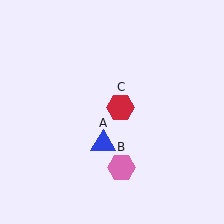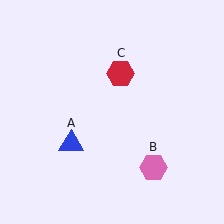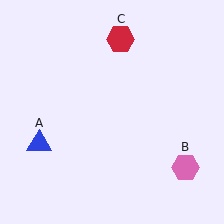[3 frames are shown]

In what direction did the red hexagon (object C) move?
The red hexagon (object C) moved up.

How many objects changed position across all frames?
3 objects changed position: blue triangle (object A), pink hexagon (object B), red hexagon (object C).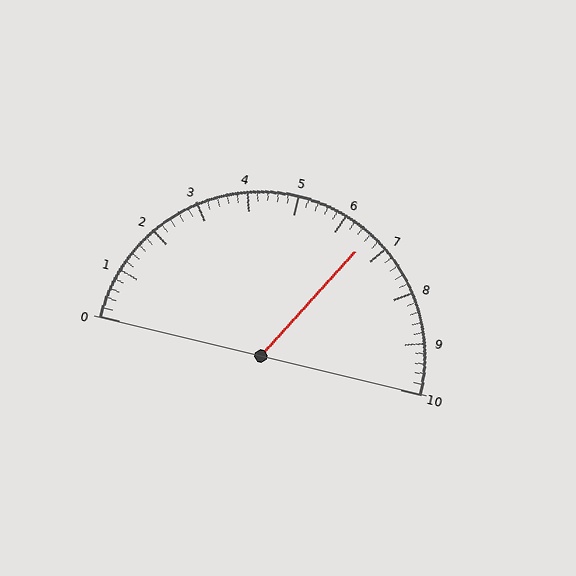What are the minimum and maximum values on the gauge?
The gauge ranges from 0 to 10.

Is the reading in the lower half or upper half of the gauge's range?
The reading is in the upper half of the range (0 to 10).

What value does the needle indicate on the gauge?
The needle indicates approximately 6.6.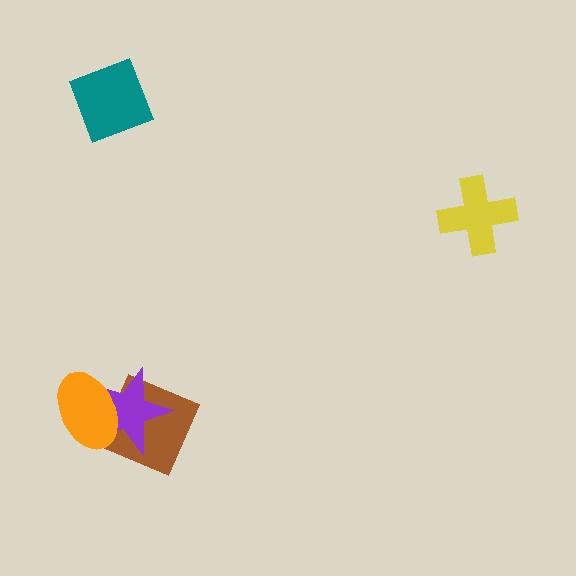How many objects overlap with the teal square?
0 objects overlap with the teal square.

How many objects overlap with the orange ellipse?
2 objects overlap with the orange ellipse.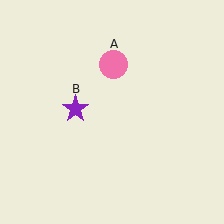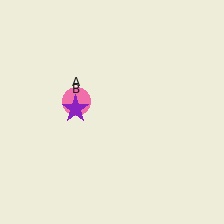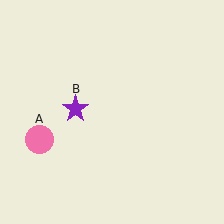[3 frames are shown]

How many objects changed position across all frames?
1 object changed position: pink circle (object A).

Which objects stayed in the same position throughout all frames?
Purple star (object B) remained stationary.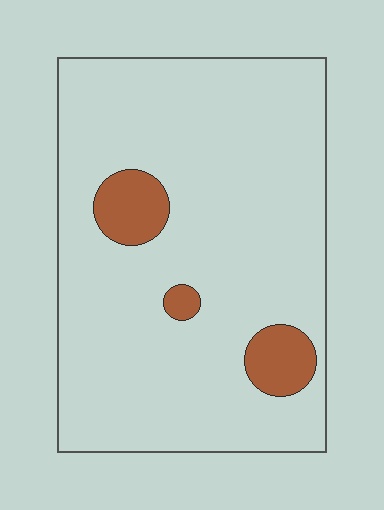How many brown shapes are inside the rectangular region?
3.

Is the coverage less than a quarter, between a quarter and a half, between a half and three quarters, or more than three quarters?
Less than a quarter.